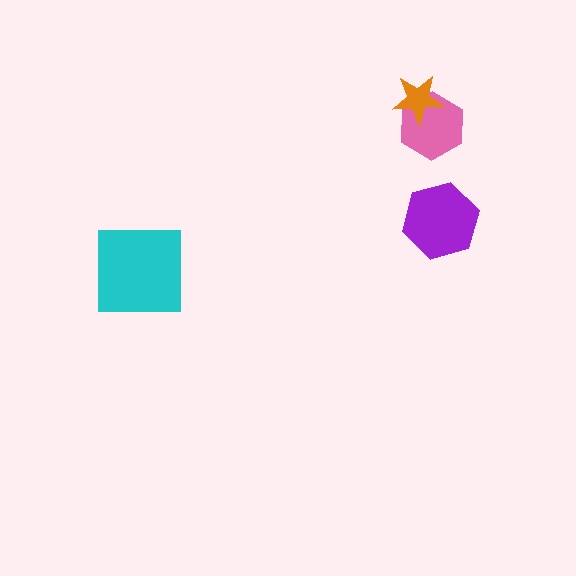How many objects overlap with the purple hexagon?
0 objects overlap with the purple hexagon.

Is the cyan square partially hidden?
No, no other shape covers it.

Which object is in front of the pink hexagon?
The orange star is in front of the pink hexagon.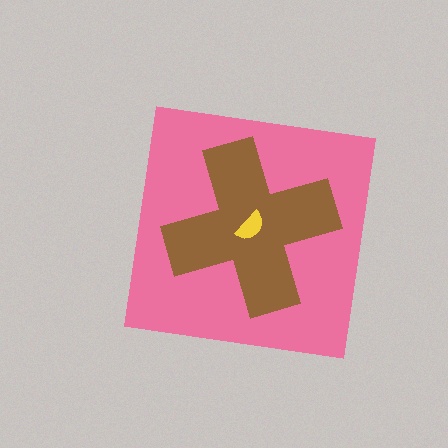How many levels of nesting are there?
3.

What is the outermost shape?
The pink square.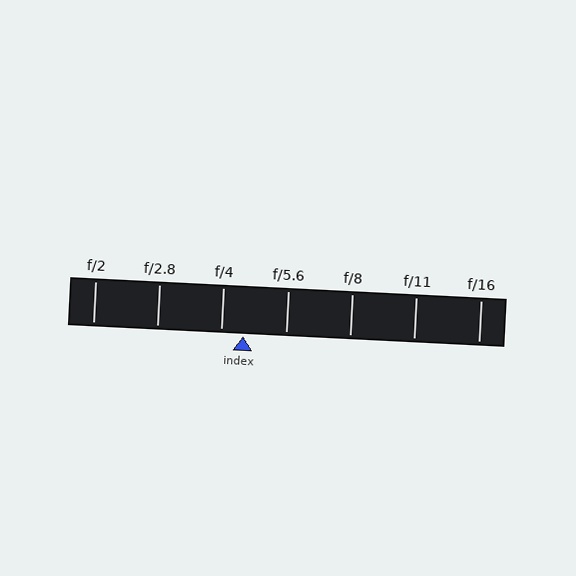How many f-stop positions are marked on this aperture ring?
There are 7 f-stop positions marked.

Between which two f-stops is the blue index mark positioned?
The index mark is between f/4 and f/5.6.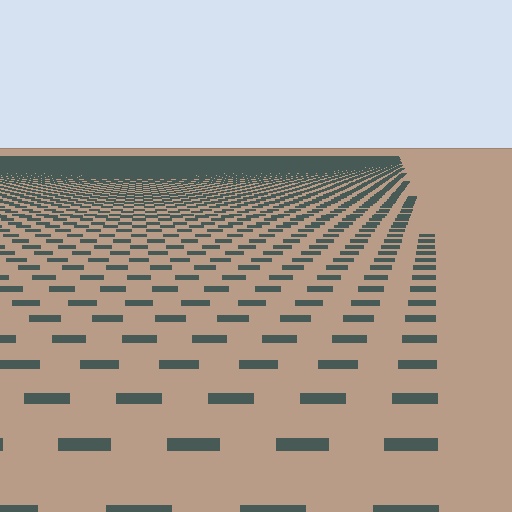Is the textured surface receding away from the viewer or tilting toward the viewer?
The surface is receding away from the viewer. Texture elements get smaller and denser toward the top.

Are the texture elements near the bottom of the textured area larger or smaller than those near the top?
Larger. Near the bottom, elements are closer to the viewer and appear at a bigger on-screen size.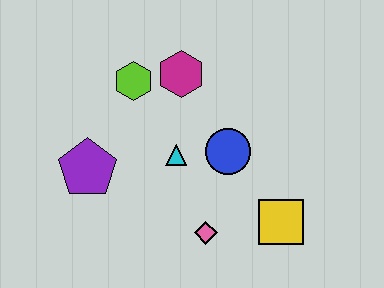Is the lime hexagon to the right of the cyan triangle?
No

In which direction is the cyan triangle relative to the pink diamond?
The cyan triangle is above the pink diamond.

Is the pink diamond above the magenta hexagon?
No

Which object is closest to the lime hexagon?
The magenta hexagon is closest to the lime hexagon.